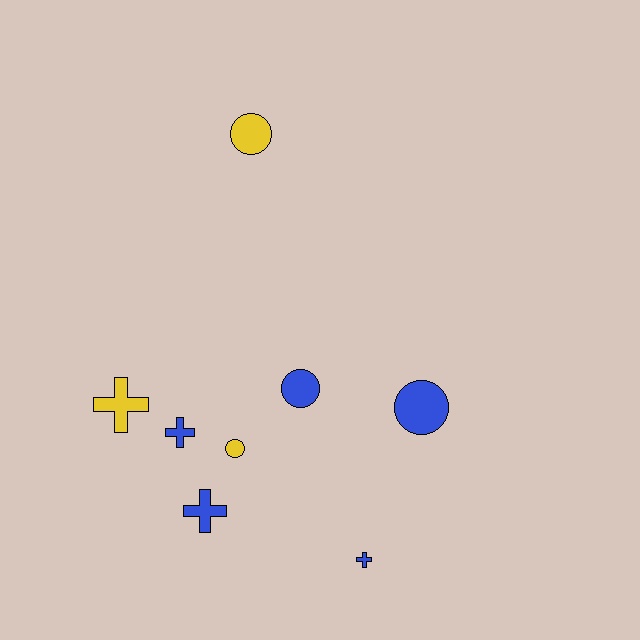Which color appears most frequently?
Blue, with 5 objects.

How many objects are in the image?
There are 8 objects.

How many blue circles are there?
There are 2 blue circles.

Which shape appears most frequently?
Cross, with 4 objects.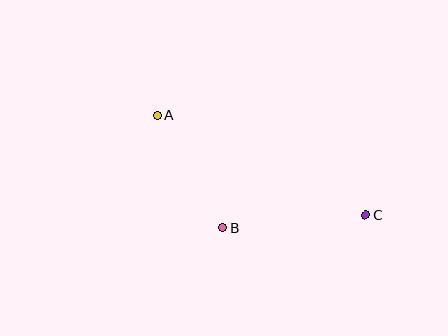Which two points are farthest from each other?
Points A and C are farthest from each other.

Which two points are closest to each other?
Points A and B are closest to each other.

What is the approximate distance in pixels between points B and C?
The distance between B and C is approximately 144 pixels.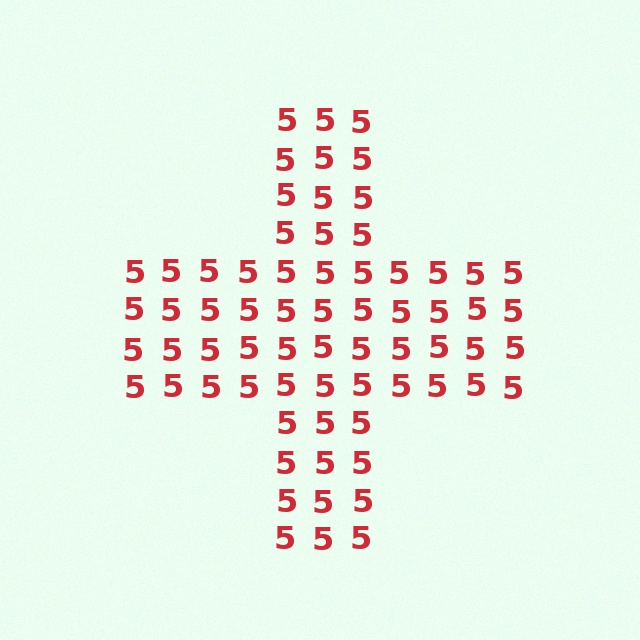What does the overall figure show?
The overall figure shows a cross.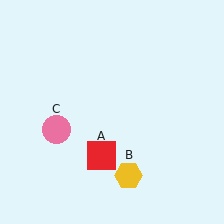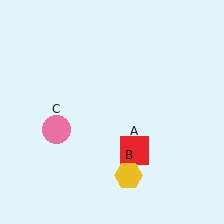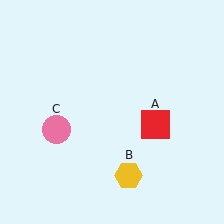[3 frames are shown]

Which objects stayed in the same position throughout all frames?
Yellow hexagon (object B) and pink circle (object C) remained stationary.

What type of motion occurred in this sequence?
The red square (object A) rotated counterclockwise around the center of the scene.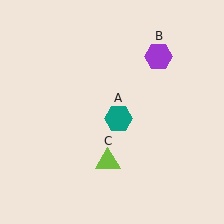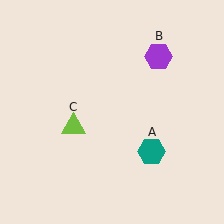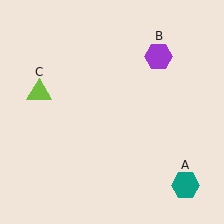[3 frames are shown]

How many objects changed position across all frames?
2 objects changed position: teal hexagon (object A), lime triangle (object C).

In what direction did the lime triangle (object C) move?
The lime triangle (object C) moved up and to the left.